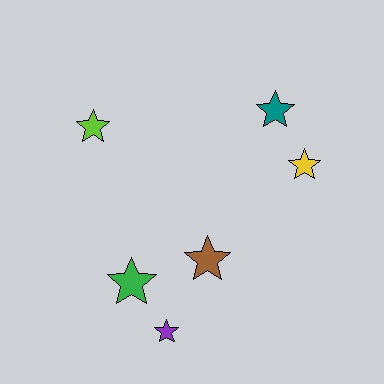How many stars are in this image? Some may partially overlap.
There are 6 stars.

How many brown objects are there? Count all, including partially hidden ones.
There is 1 brown object.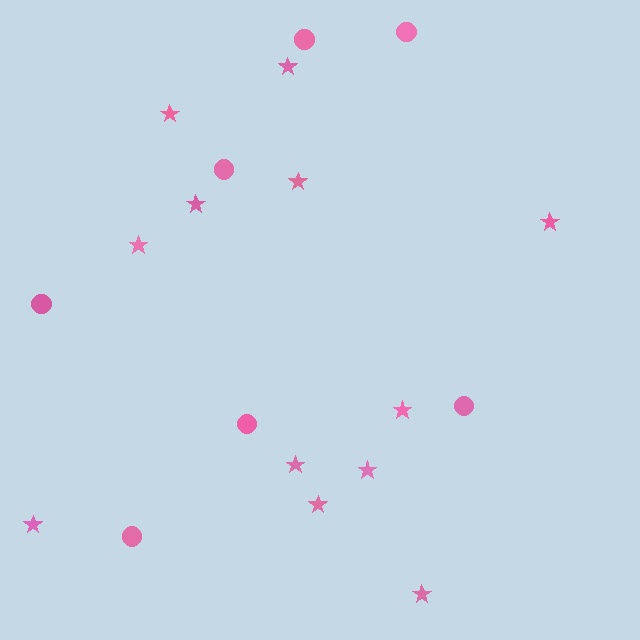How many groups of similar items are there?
There are 2 groups: one group of stars (12) and one group of circles (7).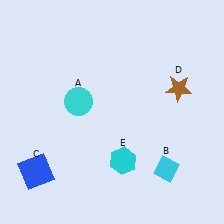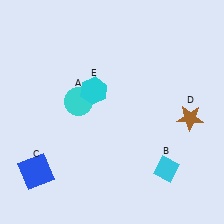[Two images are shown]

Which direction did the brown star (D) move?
The brown star (D) moved down.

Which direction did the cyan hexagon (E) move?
The cyan hexagon (E) moved up.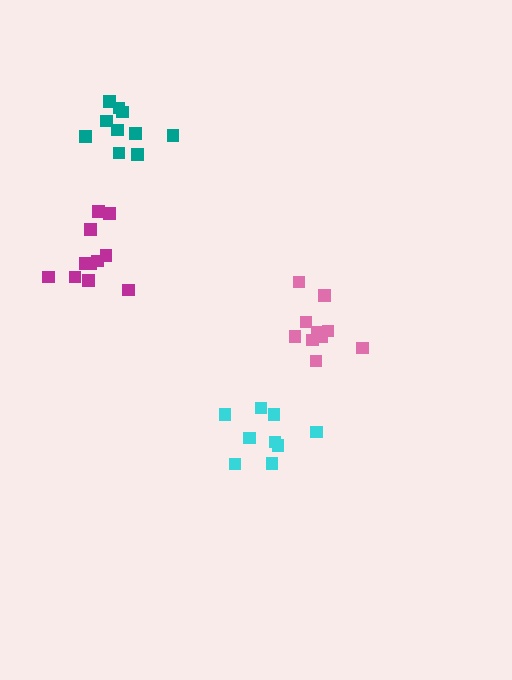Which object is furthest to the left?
The teal cluster is leftmost.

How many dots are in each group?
Group 1: 10 dots, Group 2: 10 dots, Group 3: 9 dots, Group 4: 11 dots (40 total).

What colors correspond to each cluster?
The clusters are colored: teal, pink, cyan, magenta.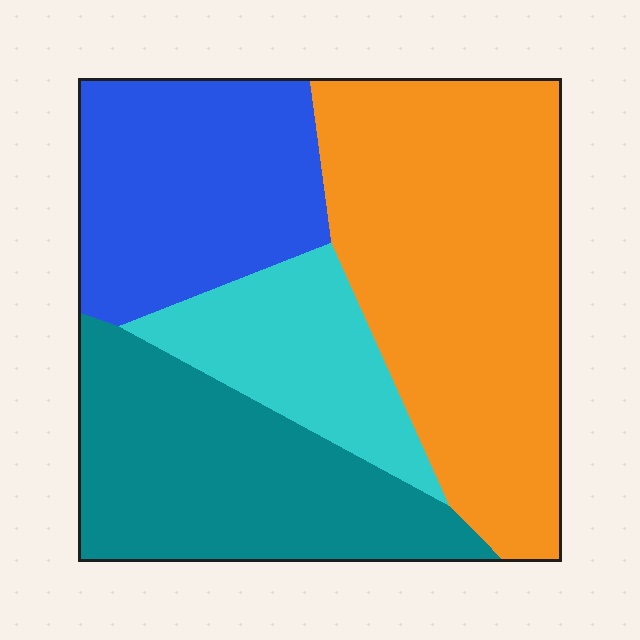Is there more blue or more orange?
Orange.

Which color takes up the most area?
Orange, at roughly 40%.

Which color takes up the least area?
Cyan, at roughly 15%.